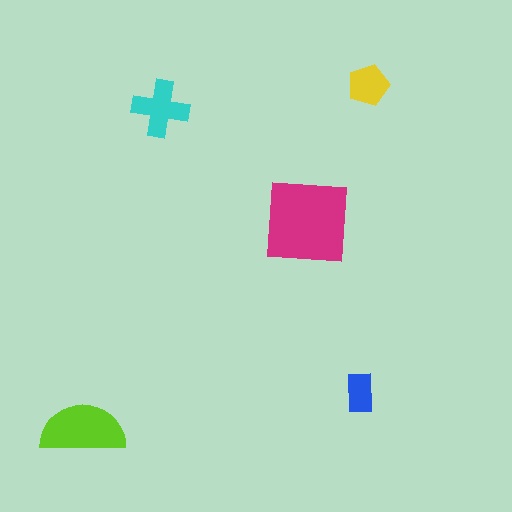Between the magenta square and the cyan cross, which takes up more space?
The magenta square.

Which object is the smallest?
The blue rectangle.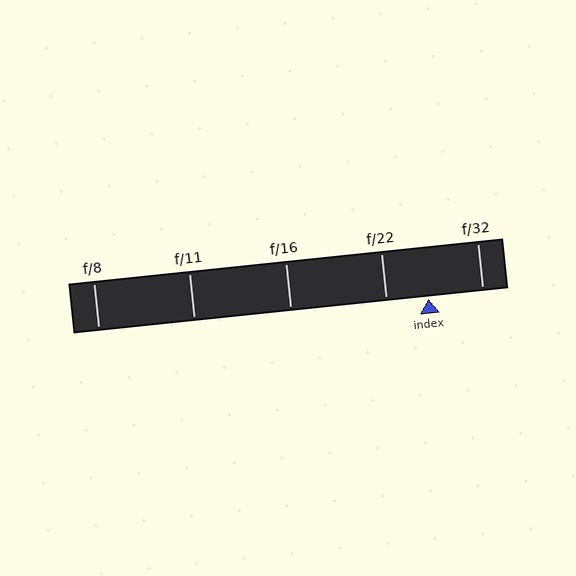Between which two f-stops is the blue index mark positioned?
The index mark is between f/22 and f/32.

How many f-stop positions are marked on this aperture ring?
There are 5 f-stop positions marked.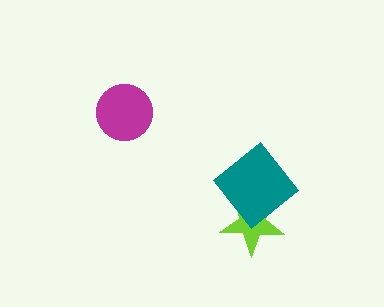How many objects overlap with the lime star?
1 object overlaps with the lime star.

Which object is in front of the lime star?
The teal diamond is in front of the lime star.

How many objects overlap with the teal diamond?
1 object overlaps with the teal diamond.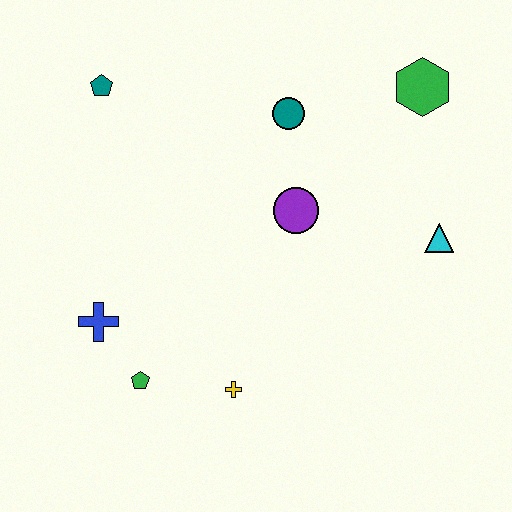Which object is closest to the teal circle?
The purple circle is closest to the teal circle.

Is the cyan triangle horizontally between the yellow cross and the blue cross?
No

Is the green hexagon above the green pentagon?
Yes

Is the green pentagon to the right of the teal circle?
No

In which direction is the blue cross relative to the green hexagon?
The blue cross is to the left of the green hexagon.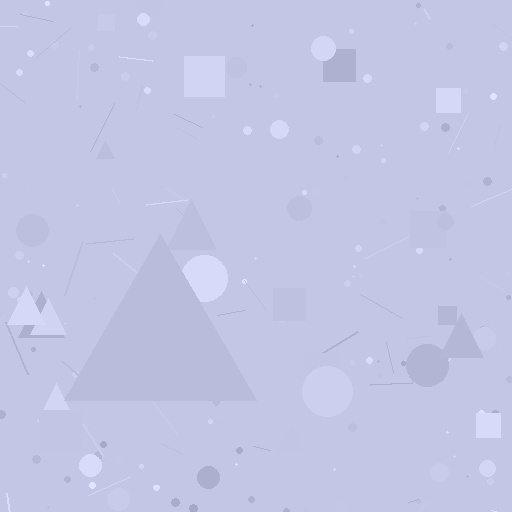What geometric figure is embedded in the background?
A triangle is embedded in the background.